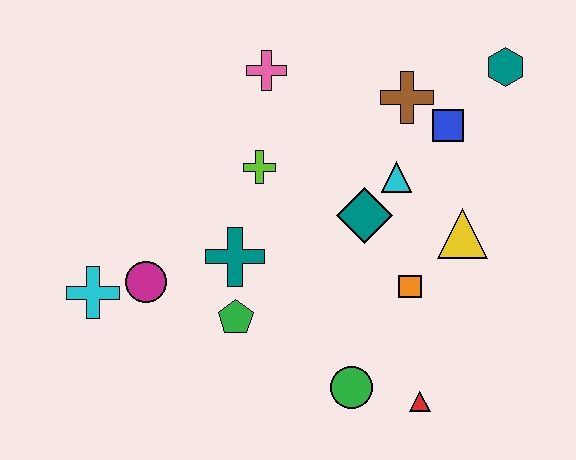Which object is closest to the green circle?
The red triangle is closest to the green circle.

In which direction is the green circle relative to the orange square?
The green circle is below the orange square.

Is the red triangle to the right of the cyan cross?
Yes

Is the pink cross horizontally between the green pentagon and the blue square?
Yes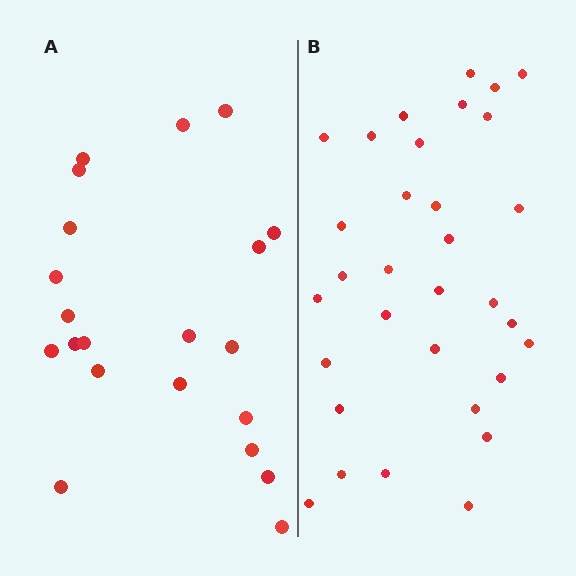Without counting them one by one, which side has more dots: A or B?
Region B (the right region) has more dots.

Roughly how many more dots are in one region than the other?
Region B has roughly 12 or so more dots than region A.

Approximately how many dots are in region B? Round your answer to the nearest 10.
About 30 dots. (The exact count is 32, which rounds to 30.)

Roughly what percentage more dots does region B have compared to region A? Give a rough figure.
About 50% more.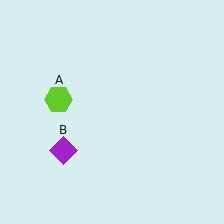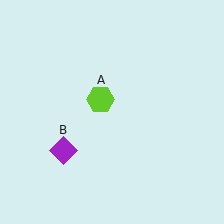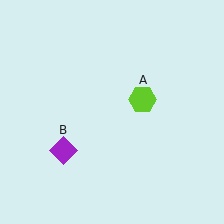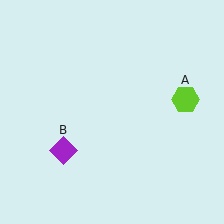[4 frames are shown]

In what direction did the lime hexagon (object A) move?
The lime hexagon (object A) moved right.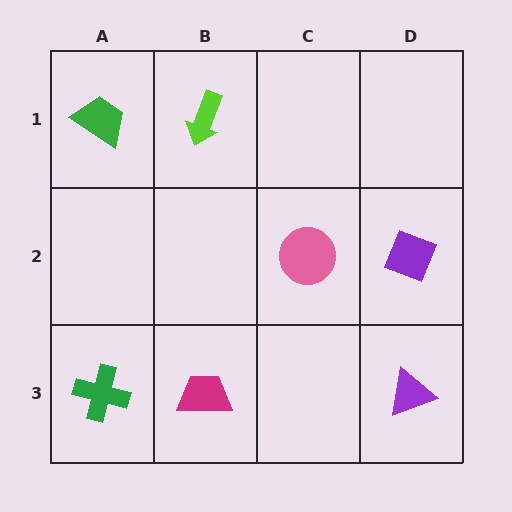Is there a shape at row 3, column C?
No, that cell is empty.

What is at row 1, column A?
A green trapezoid.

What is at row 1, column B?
A lime arrow.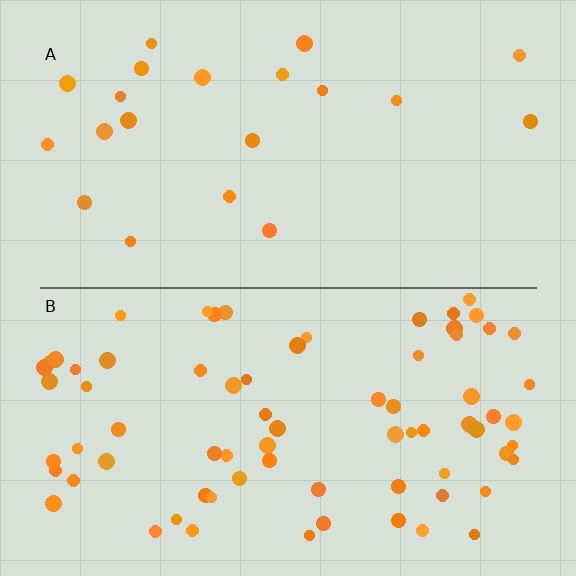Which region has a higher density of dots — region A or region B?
B (the bottom).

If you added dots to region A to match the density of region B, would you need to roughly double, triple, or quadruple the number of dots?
Approximately quadruple.